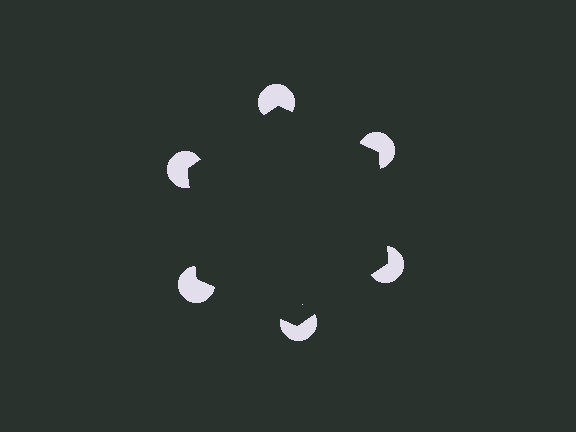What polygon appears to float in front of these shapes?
An illusory hexagon — its edges are inferred from the aligned wedge cuts in the pac-man discs, not physically drawn.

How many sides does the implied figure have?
6 sides.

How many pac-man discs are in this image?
There are 6 — one at each vertex of the illusory hexagon.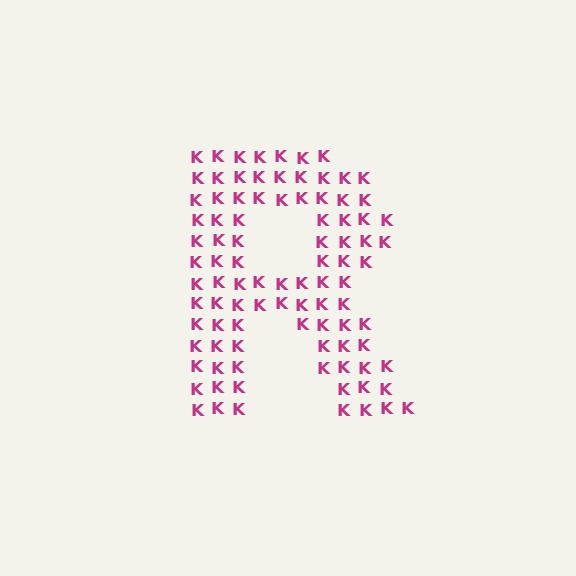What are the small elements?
The small elements are letter K's.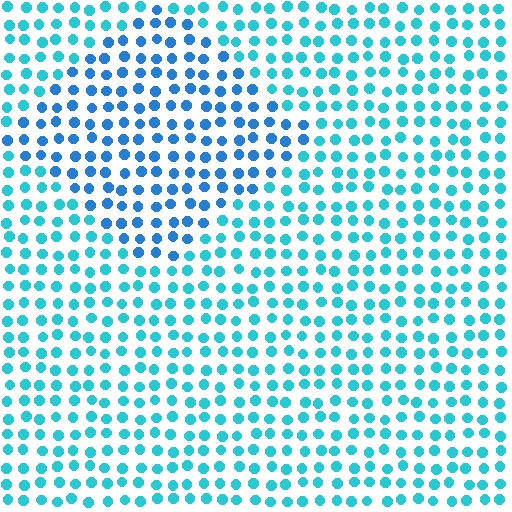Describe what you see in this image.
The image is filled with small cyan elements in a uniform arrangement. A diamond-shaped region is visible where the elements are tinted to a slightly different hue, forming a subtle color boundary.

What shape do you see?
I see a diamond.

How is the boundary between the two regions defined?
The boundary is defined purely by a slight shift in hue (about 27 degrees). Spacing, size, and orientation are identical on both sides.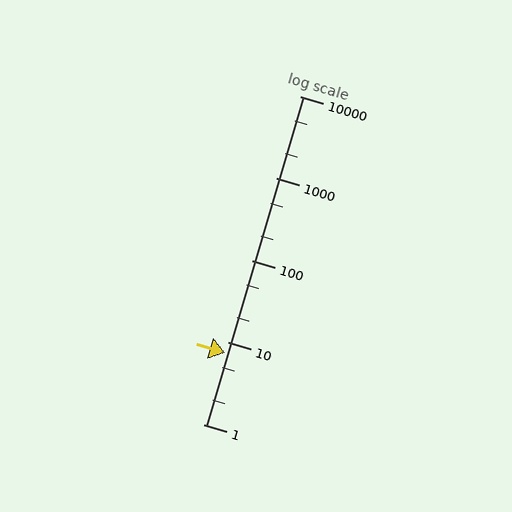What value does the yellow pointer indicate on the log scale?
The pointer indicates approximately 7.5.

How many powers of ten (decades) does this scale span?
The scale spans 4 decades, from 1 to 10000.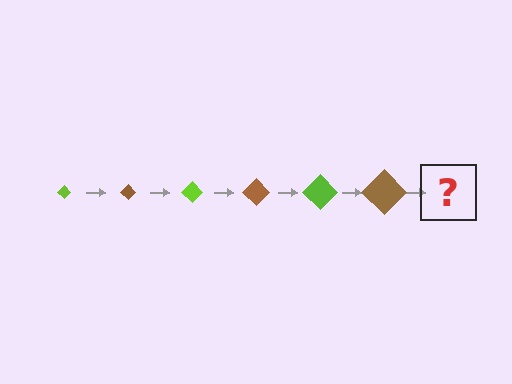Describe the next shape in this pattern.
It should be a lime diamond, larger than the previous one.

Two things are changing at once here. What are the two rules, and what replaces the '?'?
The two rules are that the diamond grows larger each step and the color cycles through lime and brown. The '?' should be a lime diamond, larger than the previous one.